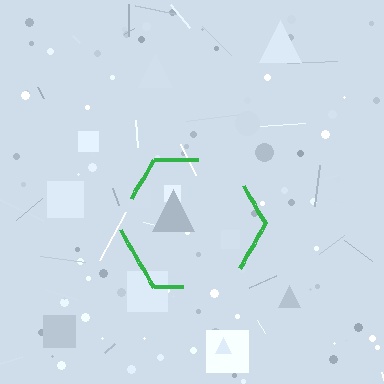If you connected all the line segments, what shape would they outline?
They would outline a hexagon.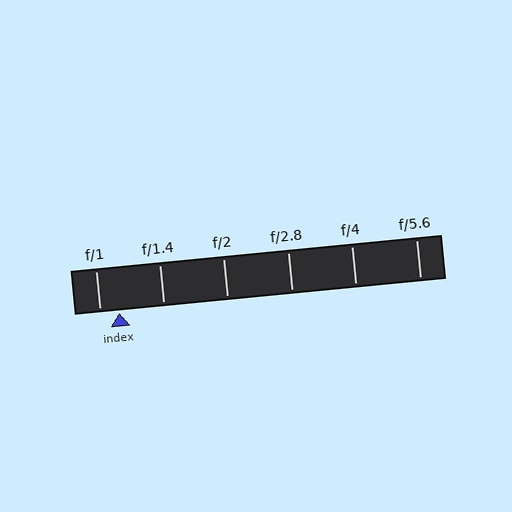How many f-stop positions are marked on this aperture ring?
There are 6 f-stop positions marked.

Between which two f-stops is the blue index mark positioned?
The index mark is between f/1 and f/1.4.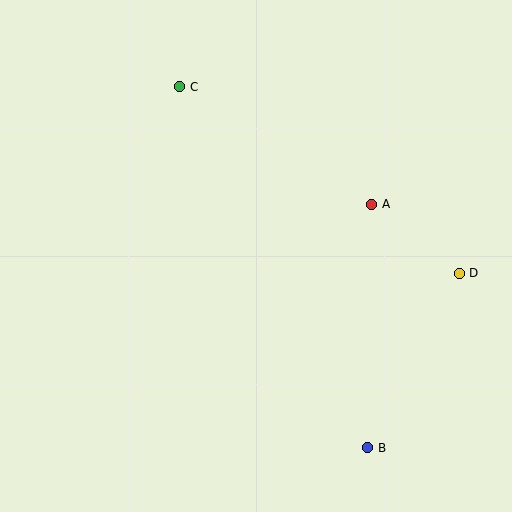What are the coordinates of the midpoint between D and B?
The midpoint between D and B is at (414, 361).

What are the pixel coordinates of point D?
Point D is at (459, 273).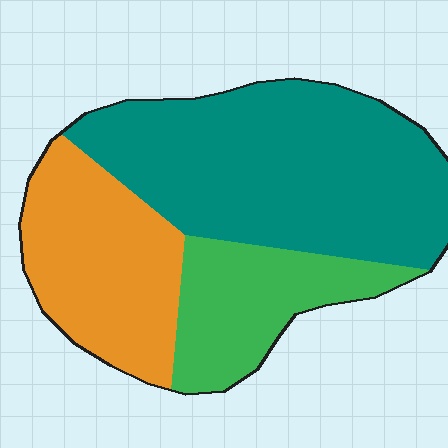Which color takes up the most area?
Teal, at roughly 50%.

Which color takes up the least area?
Green, at roughly 20%.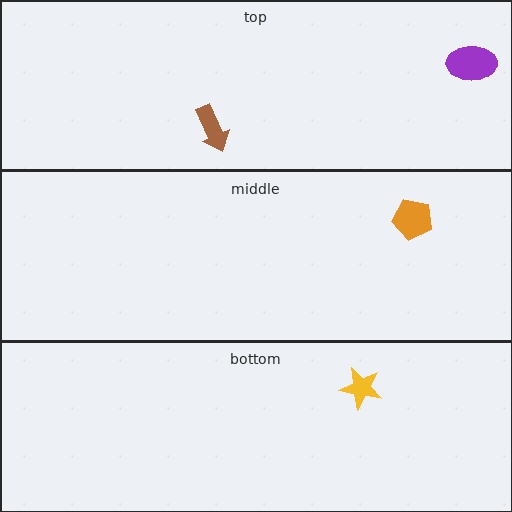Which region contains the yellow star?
The bottom region.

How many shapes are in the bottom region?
1.